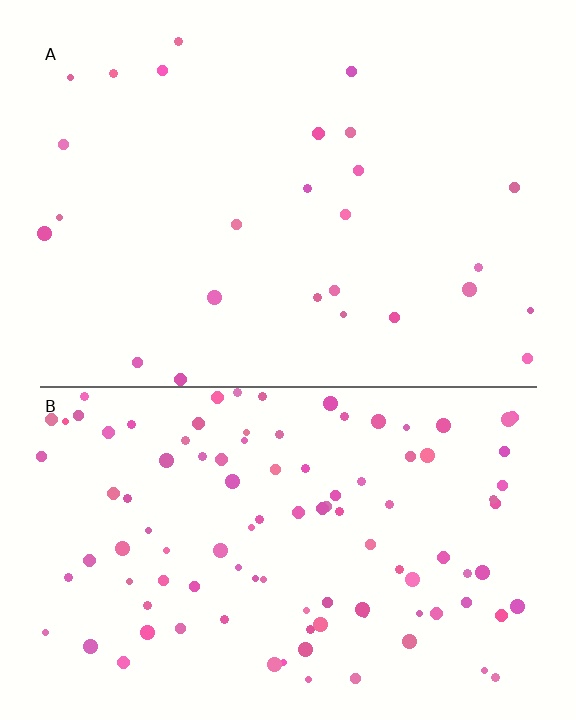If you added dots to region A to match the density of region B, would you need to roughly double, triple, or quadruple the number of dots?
Approximately quadruple.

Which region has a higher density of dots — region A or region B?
B (the bottom).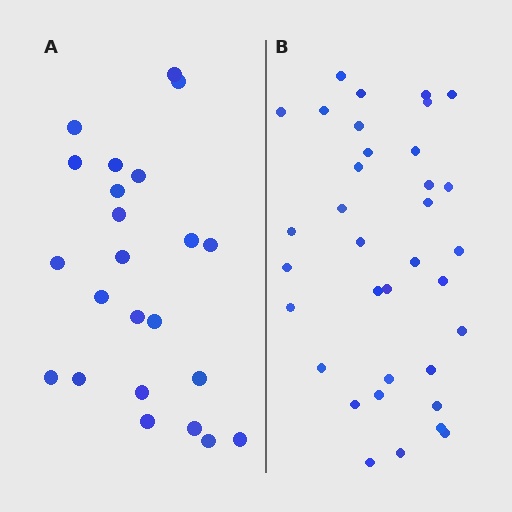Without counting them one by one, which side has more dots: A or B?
Region B (the right region) has more dots.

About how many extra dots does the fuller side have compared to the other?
Region B has roughly 12 or so more dots than region A.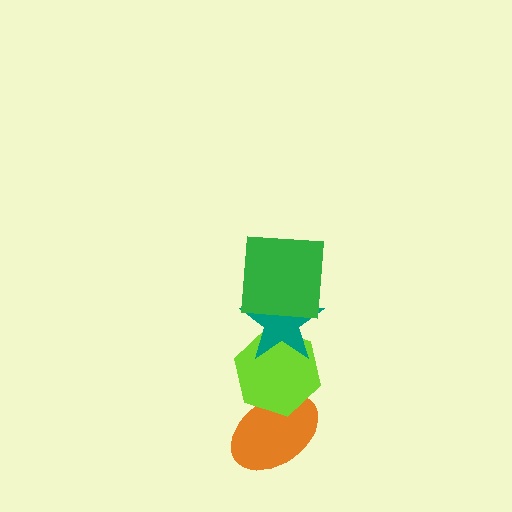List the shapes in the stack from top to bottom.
From top to bottom: the green square, the teal star, the lime hexagon, the orange ellipse.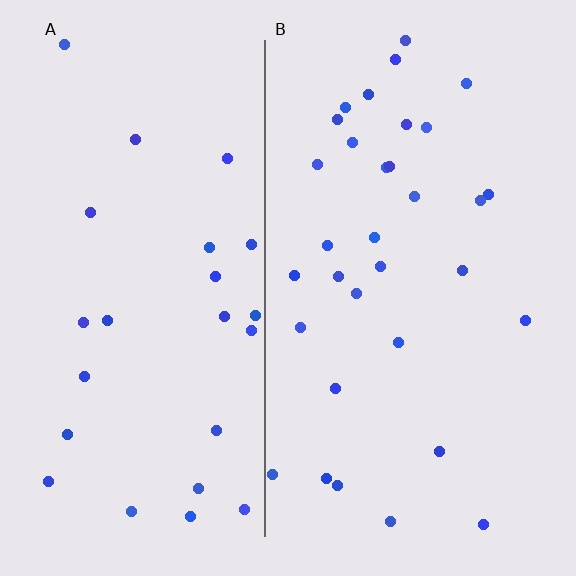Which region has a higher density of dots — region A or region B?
B (the right).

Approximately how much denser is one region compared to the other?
Approximately 1.3× — region B over region A.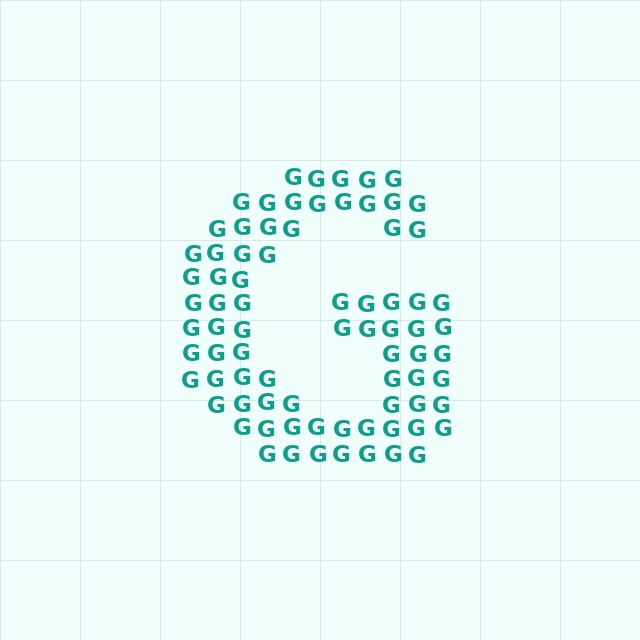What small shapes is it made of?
It is made of small letter G's.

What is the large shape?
The large shape is the letter G.